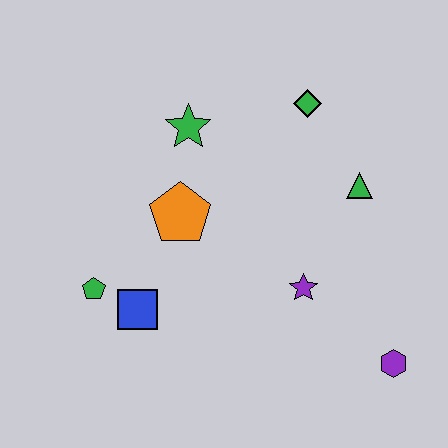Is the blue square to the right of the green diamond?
No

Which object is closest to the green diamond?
The green triangle is closest to the green diamond.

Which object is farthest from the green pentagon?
The purple hexagon is farthest from the green pentagon.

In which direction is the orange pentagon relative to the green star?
The orange pentagon is below the green star.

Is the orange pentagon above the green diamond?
No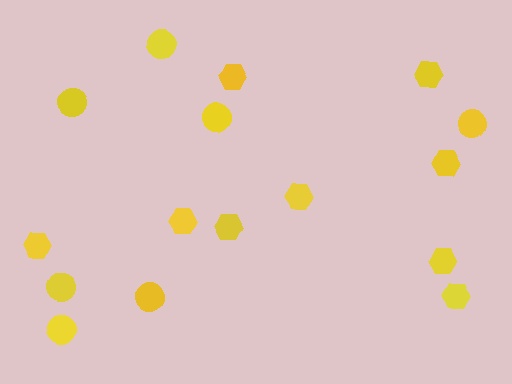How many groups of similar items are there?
There are 2 groups: one group of hexagons (9) and one group of circles (7).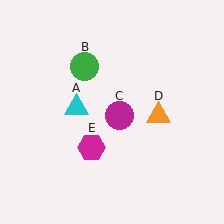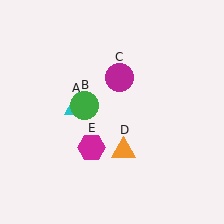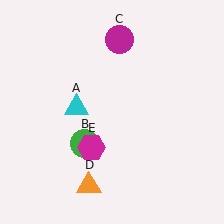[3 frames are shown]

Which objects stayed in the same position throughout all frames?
Cyan triangle (object A) and magenta hexagon (object E) remained stationary.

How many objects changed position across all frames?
3 objects changed position: green circle (object B), magenta circle (object C), orange triangle (object D).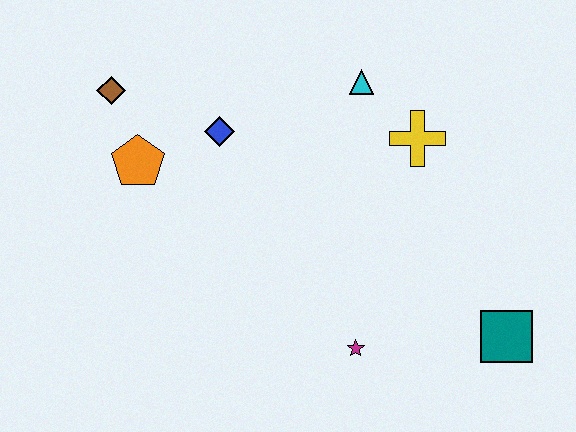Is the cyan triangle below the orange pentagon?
No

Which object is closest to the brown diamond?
The orange pentagon is closest to the brown diamond.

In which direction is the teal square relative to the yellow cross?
The teal square is below the yellow cross.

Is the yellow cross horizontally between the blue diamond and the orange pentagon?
No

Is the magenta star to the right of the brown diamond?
Yes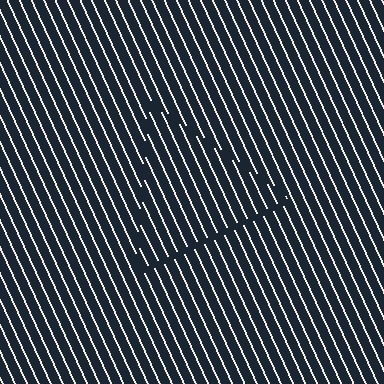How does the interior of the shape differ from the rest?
The interior of the shape contains the same grating, shifted by half a period — the contour is defined by the phase discontinuity where line-ends from the inner and outer gratings abut.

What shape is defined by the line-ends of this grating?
An illusory triangle. The interior of the shape contains the same grating, shifted by half a period — the contour is defined by the phase discontinuity where line-ends from the inner and outer gratings abut.